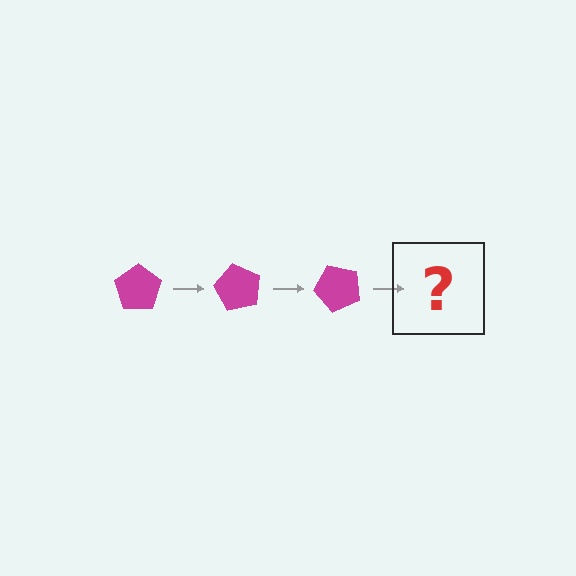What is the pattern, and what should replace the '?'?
The pattern is that the pentagon rotates 60 degrees each step. The '?' should be a magenta pentagon rotated 180 degrees.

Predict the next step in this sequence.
The next step is a magenta pentagon rotated 180 degrees.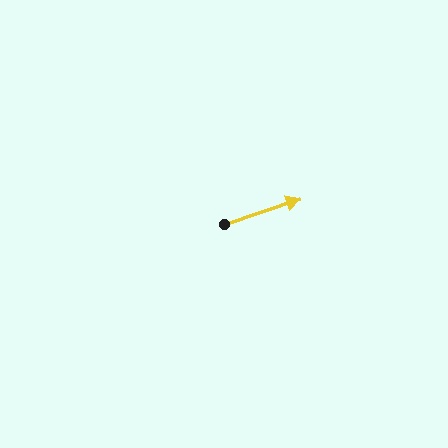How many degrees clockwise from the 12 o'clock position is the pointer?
Approximately 71 degrees.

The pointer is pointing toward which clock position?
Roughly 2 o'clock.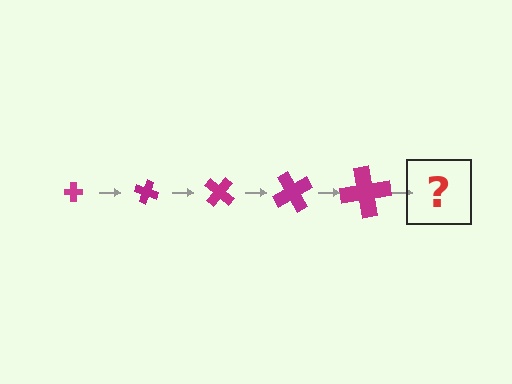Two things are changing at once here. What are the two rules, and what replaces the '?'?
The two rules are that the cross grows larger each step and it rotates 20 degrees each step. The '?' should be a cross, larger than the previous one and rotated 100 degrees from the start.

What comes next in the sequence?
The next element should be a cross, larger than the previous one and rotated 100 degrees from the start.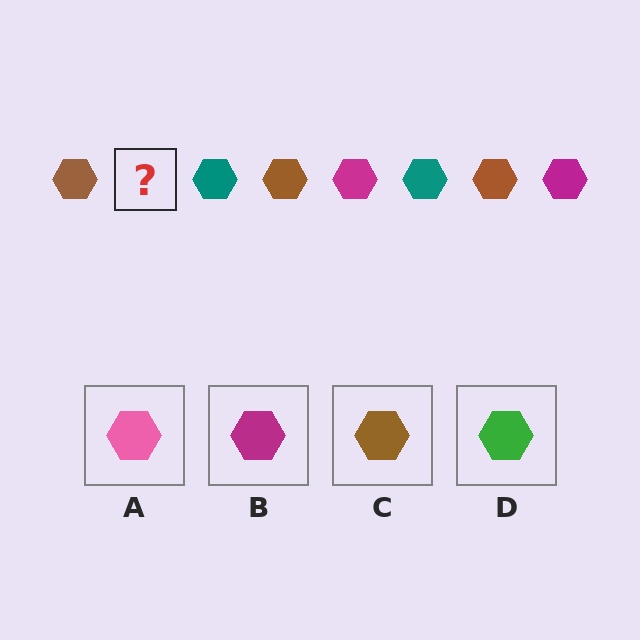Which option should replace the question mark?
Option B.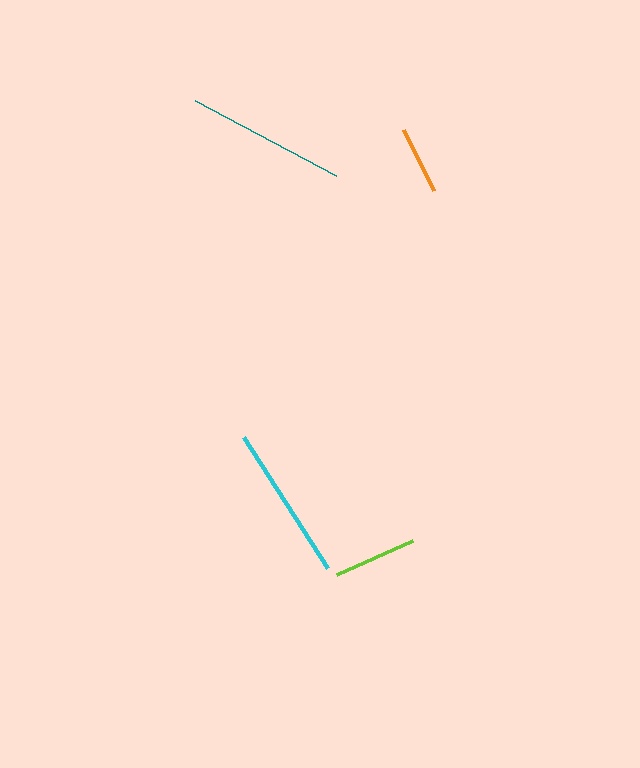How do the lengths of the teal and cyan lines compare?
The teal and cyan lines are approximately the same length.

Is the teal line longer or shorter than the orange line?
The teal line is longer than the orange line.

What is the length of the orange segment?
The orange segment is approximately 68 pixels long.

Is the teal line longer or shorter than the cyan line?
The teal line is longer than the cyan line.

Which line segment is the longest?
The teal line is the longest at approximately 160 pixels.